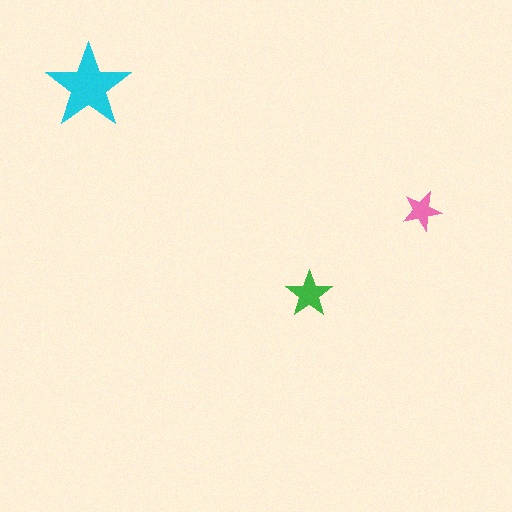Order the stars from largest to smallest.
the cyan one, the green one, the pink one.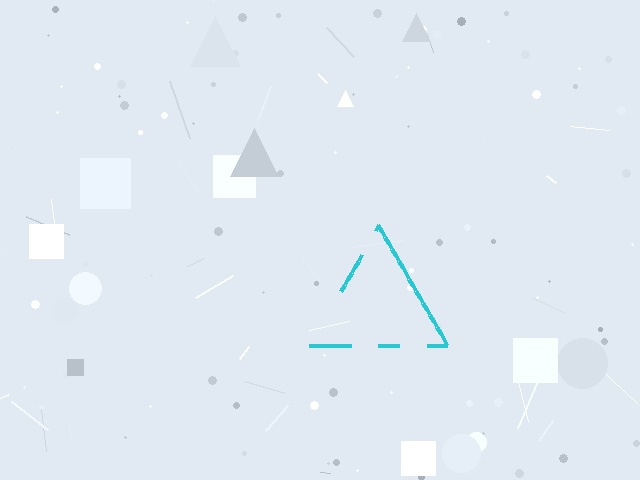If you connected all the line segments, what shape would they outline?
They would outline a triangle.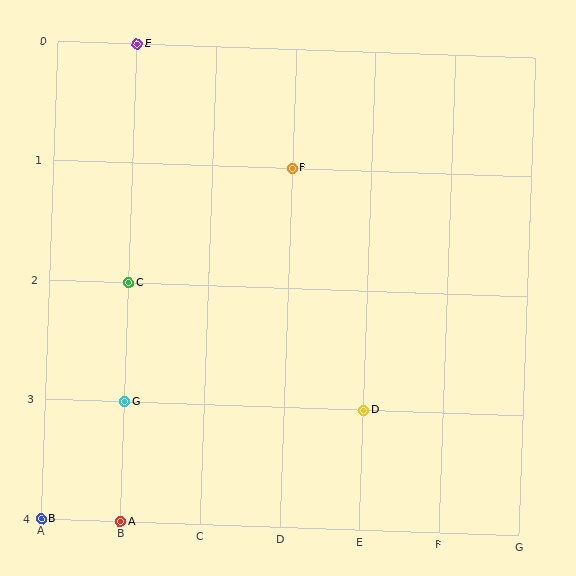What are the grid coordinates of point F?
Point F is at grid coordinates (D, 1).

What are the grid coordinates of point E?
Point E is at grid coordinates (B, 0).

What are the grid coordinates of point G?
Point G is at grid coordinates (B, 3).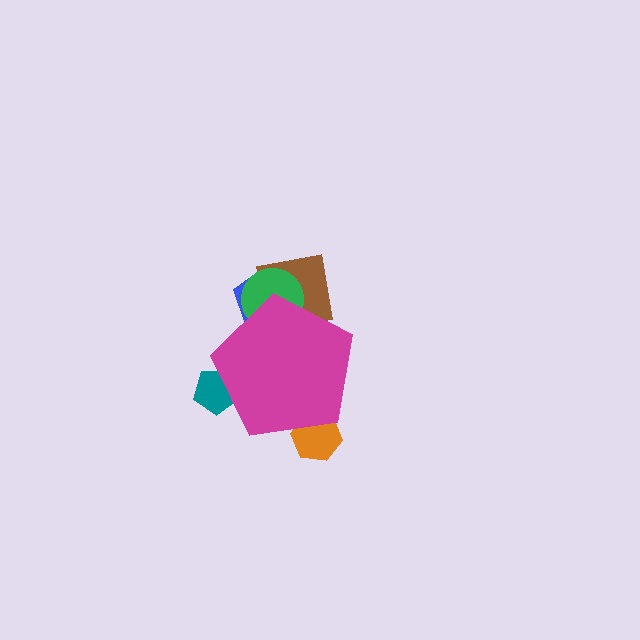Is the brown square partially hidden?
Yes, the brown square is partially hidden behind the magenta pentagon.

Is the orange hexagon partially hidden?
Yes, the orange hexagon is partially hidden behind the magenta pentagon.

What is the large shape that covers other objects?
A magenta pentagon.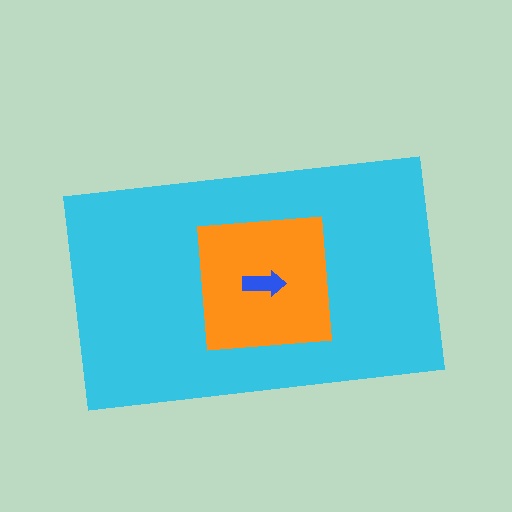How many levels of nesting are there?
3.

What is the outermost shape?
The cyan rectangle.